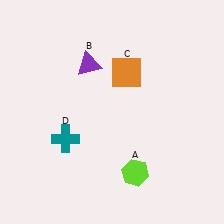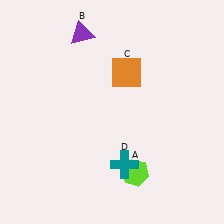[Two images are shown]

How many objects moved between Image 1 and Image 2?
2 objects moved between the two images.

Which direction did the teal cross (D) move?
The teal cross (D) moved right.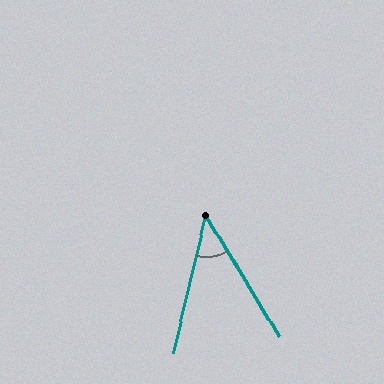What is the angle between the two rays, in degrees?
Approximately 44 degrees.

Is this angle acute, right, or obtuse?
It is acute.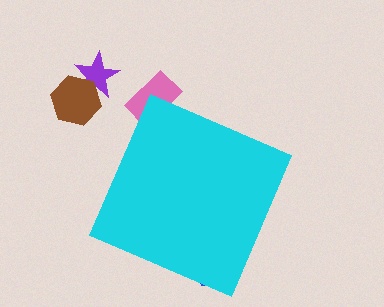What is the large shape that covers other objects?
A cyan diamond.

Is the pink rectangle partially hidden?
Yes, the pink rectangle is partially hidden behind the cyan diamond.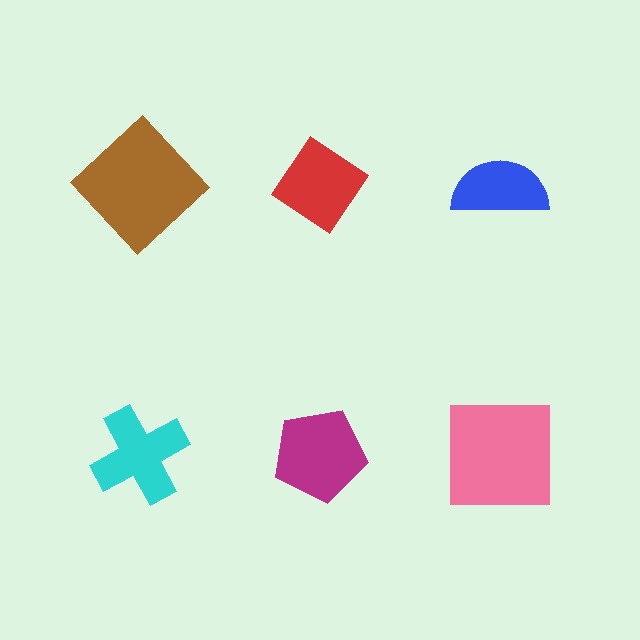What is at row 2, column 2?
A magenta pentagon.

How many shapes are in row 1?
3 shapes.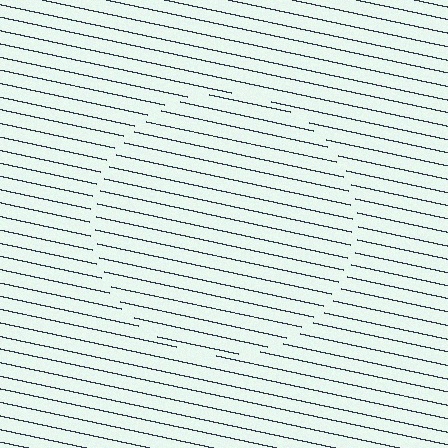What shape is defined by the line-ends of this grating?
An illusory circle. The interior of the shape contains the same grating, shifted by half a period — the contour is defined by the phase discontinuity where line-ends from the inner and outer gratings abut.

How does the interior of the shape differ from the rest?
The interior of the shape contains the same grating, shifted by half a period — the contour is defined by the phase discontinuity where line-ends from the inner and outer gratings abut.